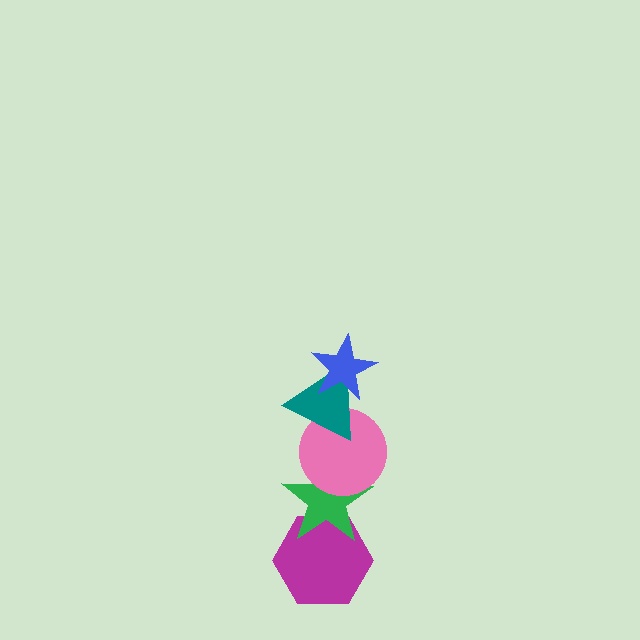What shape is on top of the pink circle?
The teal triangle is on top of the pink circle.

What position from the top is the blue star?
The blue star is 1st from the top.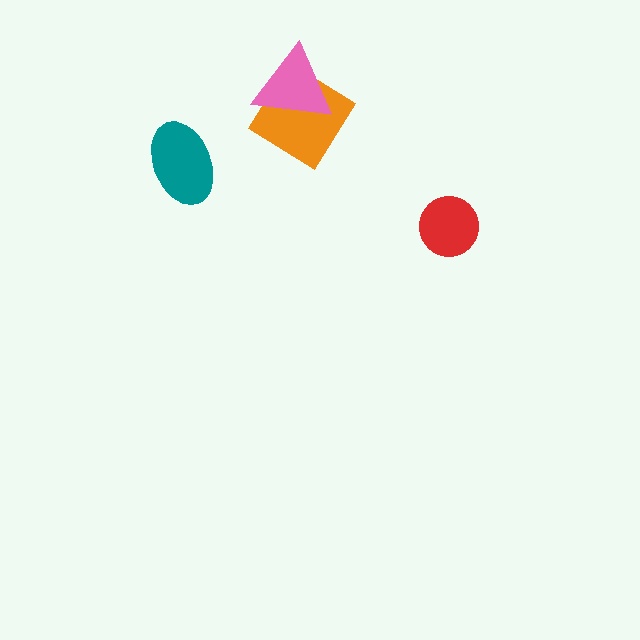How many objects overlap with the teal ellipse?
0 objects overlap with the teal ellipse.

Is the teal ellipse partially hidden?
No, no other shape covers it.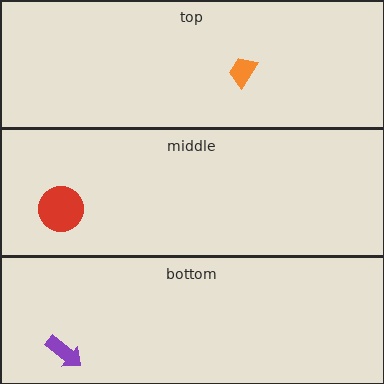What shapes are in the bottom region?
The purple arrow.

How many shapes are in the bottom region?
1.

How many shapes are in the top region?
1.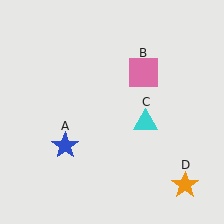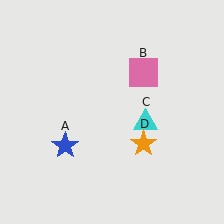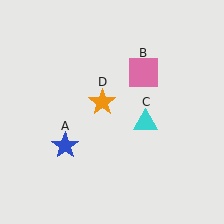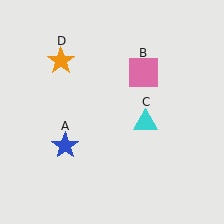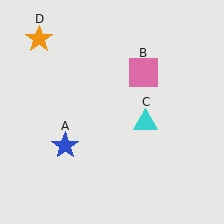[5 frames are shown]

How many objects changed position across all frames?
1 object changed position: orange star (object D).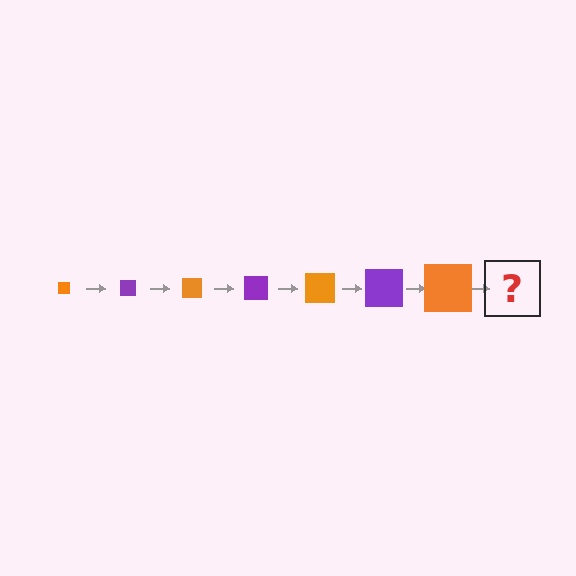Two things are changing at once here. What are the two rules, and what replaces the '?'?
The two rules are that the square grows larger each step and the color cycles through orange and purple. The '?' should be a purple square, larger than the previous one.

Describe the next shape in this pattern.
It should be a purple square, larger than the previous one.